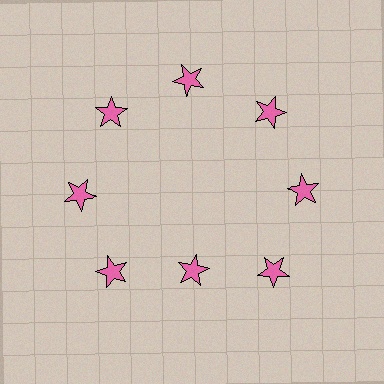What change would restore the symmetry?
The symmetry would be restored by moving it outward, back onto the ring so that all 8 stars sit at equal angles and equal distance from the center.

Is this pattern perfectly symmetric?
No. The 8 pink stars are arranged in a ring, but one element near the 6 o'clock position is pulled inward toward the center, breaking the 8-fold rotational symmetry.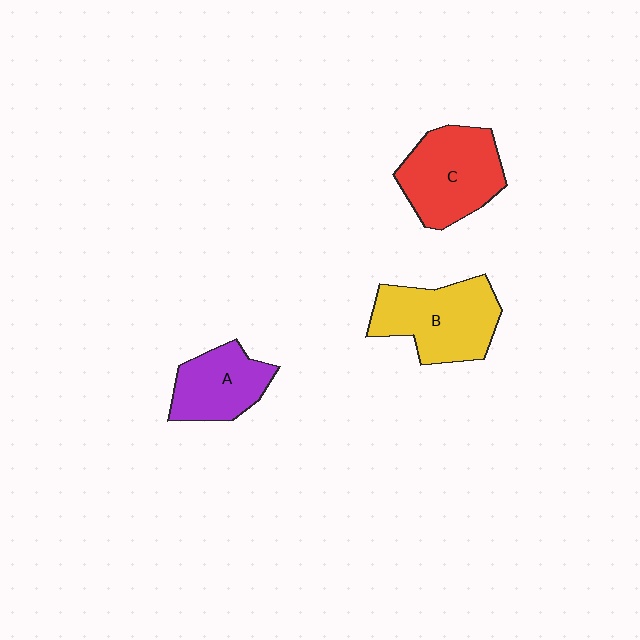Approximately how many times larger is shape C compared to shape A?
Approximately 1.4 times.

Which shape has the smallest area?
Shape A (purple).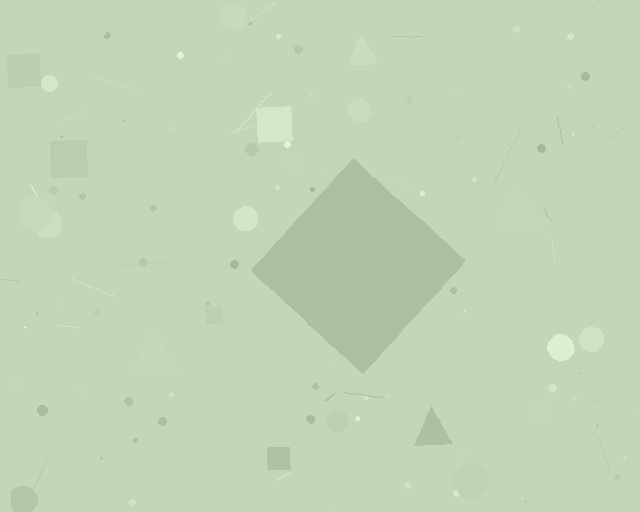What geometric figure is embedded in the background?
A diamond is embedded in the background.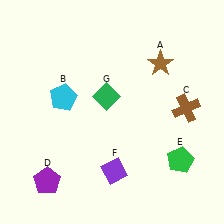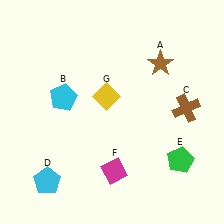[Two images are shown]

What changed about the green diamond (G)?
In Image 1, G is green. In Image 2, it changed to yellow.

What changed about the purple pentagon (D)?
In Image 1, D is purple. In Image 2, it changed to cyan.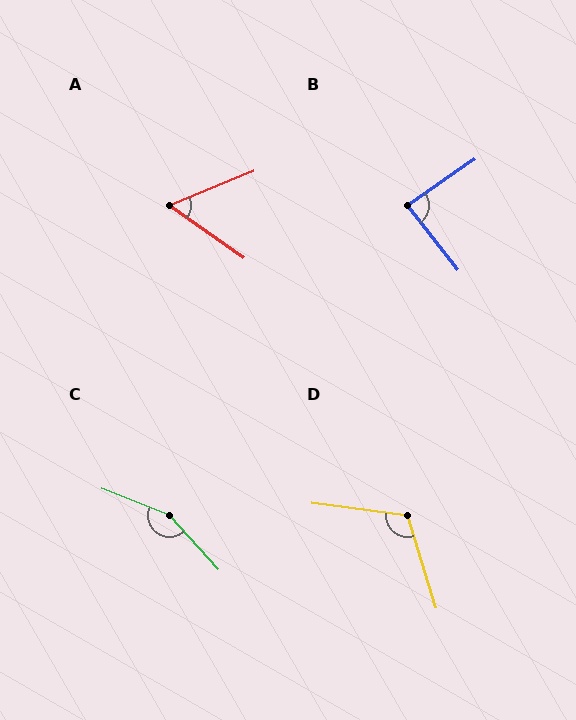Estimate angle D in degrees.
Approximately 115 degrees.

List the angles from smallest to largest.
A (58°), B (87°), D (115°), C (154°).